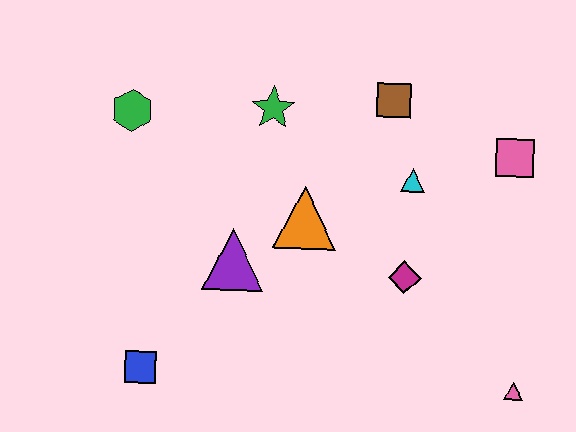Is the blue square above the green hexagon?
No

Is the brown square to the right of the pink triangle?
No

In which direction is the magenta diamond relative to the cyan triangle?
The magenta diamond is below the cyan triangle.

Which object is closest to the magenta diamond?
The cyan triangle is closest to the magenta diamond.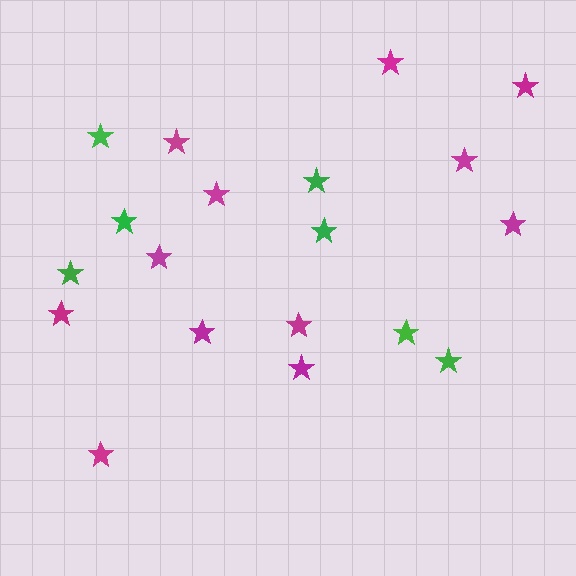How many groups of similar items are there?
There are 2 groups: one group of green stars (7) and one group of magenta stars (12).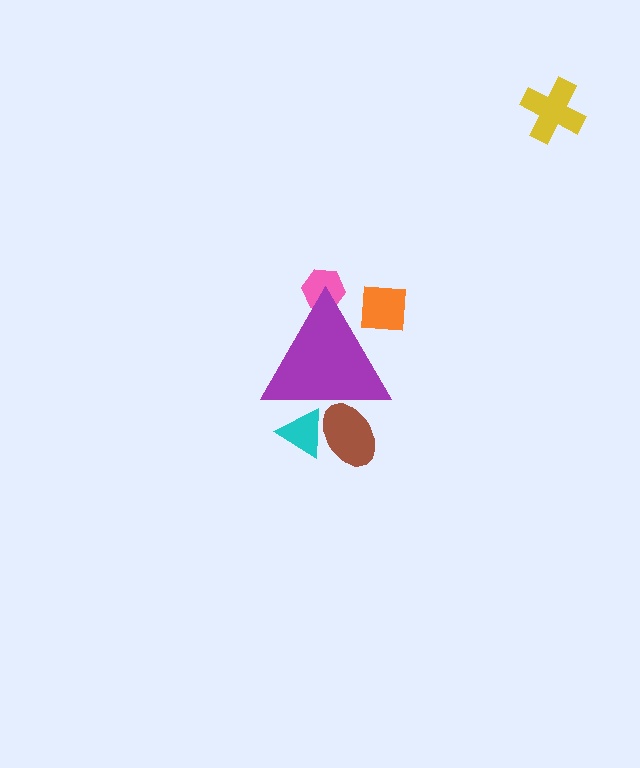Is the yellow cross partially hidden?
No, the yellow cross is fully visible.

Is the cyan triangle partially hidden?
Yes, the cyan triangle is partially hidden behind the purple triangle.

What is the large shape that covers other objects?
A purple triangle.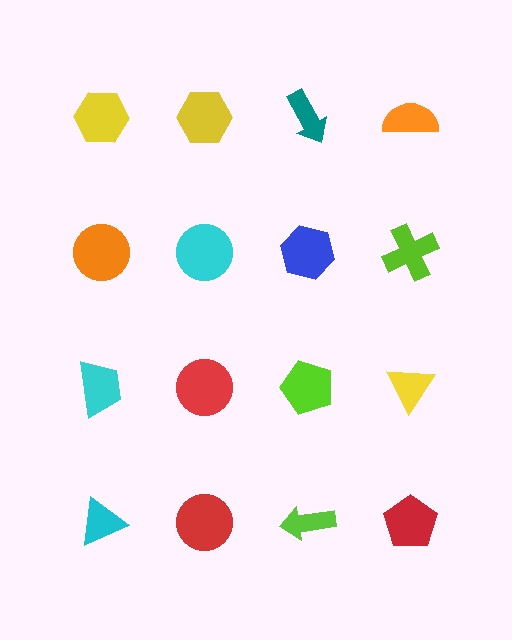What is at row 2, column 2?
A cyan circle.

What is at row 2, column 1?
An orange circle.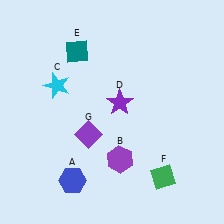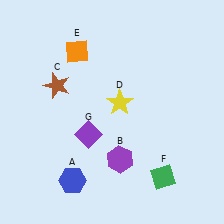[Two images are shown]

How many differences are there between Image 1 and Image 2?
There are 3 differences between the two images.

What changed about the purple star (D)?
In Image 1, D is purple. In Image 2, it changed to yellow.